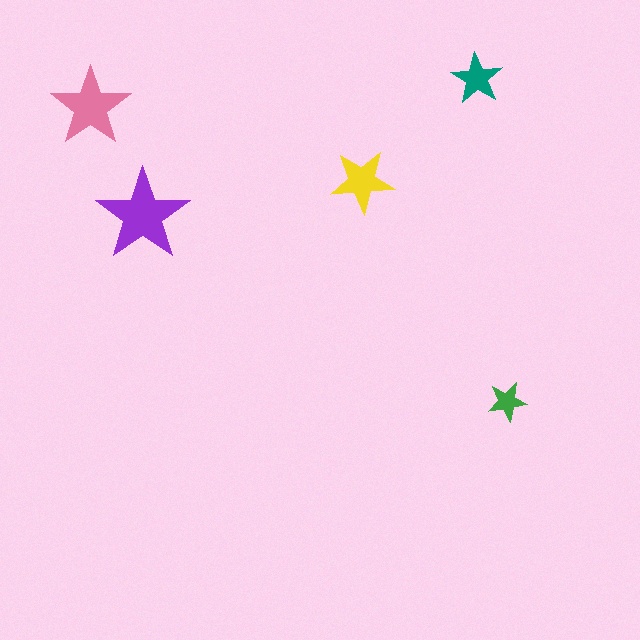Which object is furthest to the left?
The pink star is leftmost.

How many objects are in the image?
There are 5 objects in the image.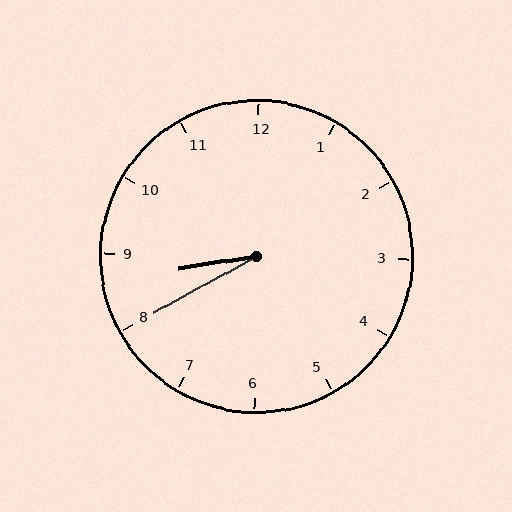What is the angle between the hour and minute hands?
Approximately 20 degrees.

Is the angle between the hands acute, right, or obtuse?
It is acute.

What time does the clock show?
8:40.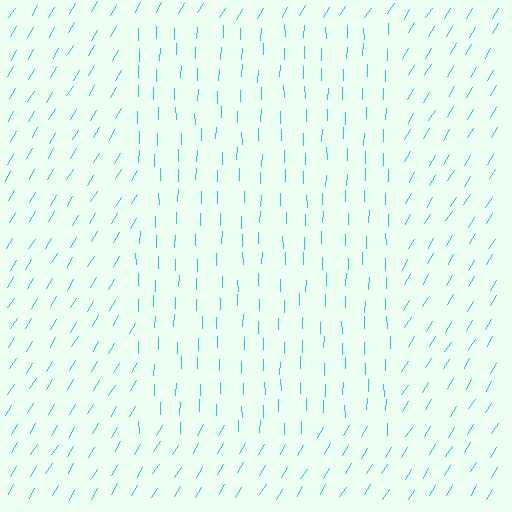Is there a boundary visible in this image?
Yes, there is a texture boundary formed by a change in line orientation.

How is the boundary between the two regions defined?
The boundary is defined purely by a change in line orientation (approximately 31 degrees difference). All lines are the same color and thickness.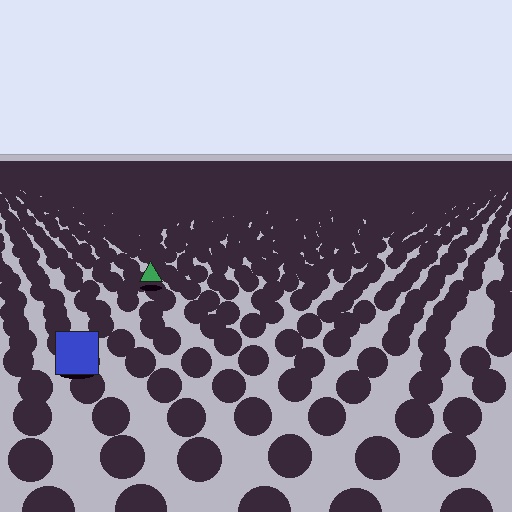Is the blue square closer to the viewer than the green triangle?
Yes. The blue square is closer — you can tell from the texture gradient: the ground texture is coarser near it.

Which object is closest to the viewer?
The blue square is closest. The texture marks near it are larger and more spread out.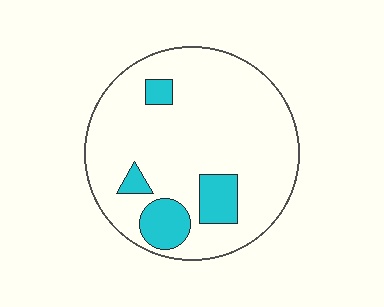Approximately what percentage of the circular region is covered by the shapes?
Approximately 15%.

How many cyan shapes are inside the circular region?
4.